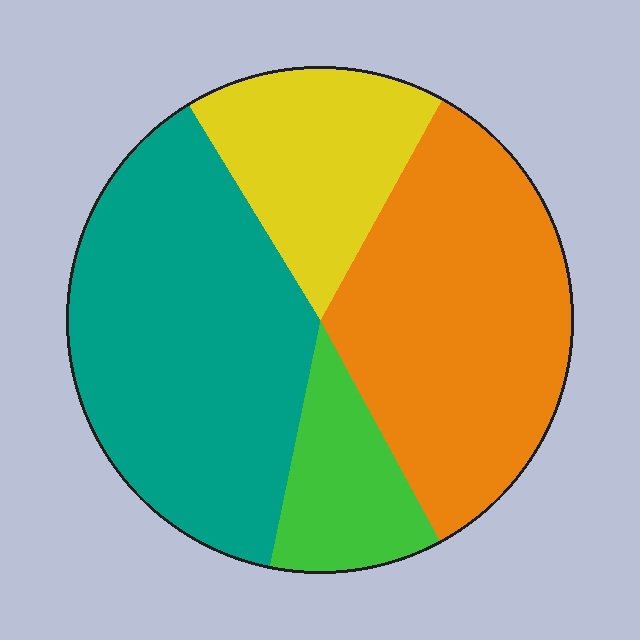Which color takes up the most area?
Teal, at roughly 40%.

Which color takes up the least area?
Green, at roughly 10%.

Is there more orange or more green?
Orange.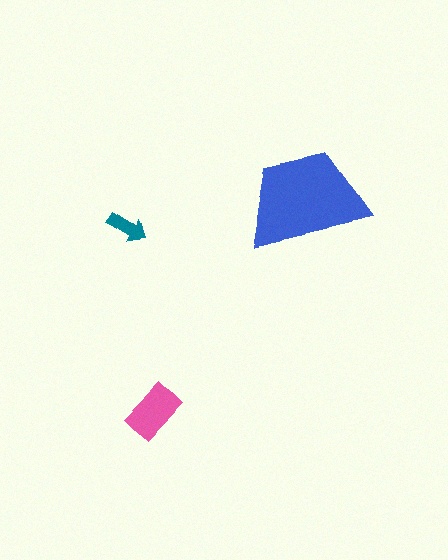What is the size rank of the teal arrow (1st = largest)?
3rd.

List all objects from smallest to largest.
The teal arrow, the pink rectangle, the blue trapezoid.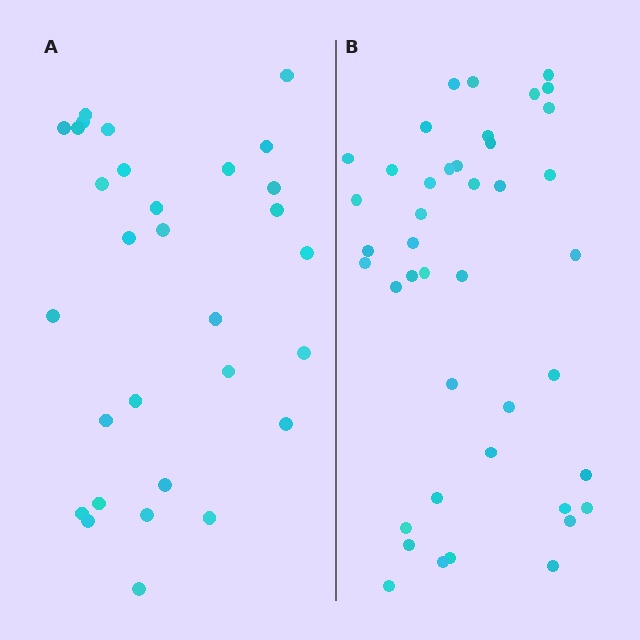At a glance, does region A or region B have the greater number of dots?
Region B (the right region) has more dots.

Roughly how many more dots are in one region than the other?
Region B has roughly 12 or so more dots than region A.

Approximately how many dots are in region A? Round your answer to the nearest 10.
About 30 dots.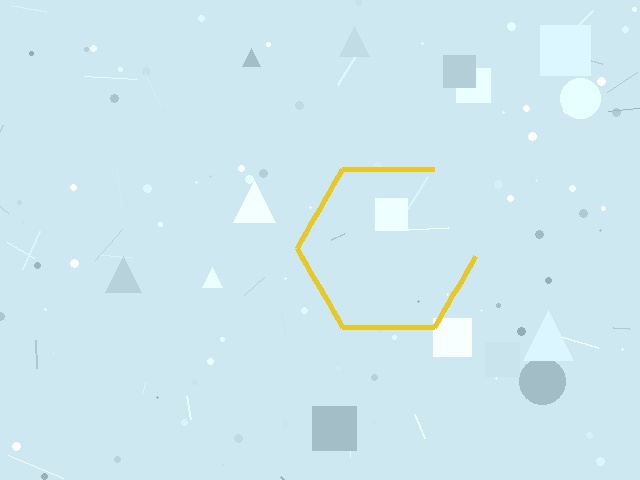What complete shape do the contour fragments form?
The contour fragments form a hexagon.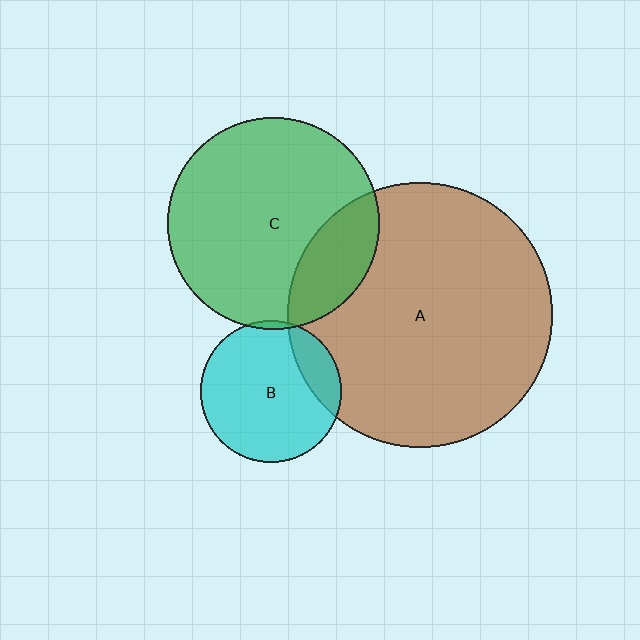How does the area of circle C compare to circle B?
Approximately 2.2 times.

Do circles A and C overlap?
Yes.